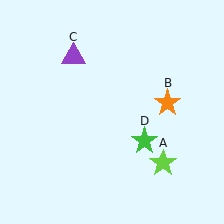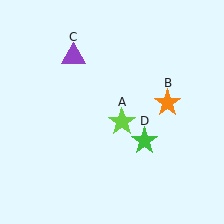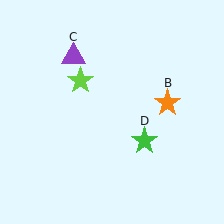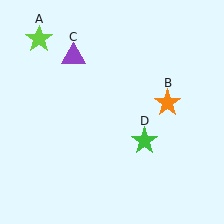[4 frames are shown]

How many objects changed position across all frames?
1 object changed position: lime star (object A).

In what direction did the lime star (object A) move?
The lime star (object A) moved up and to the left.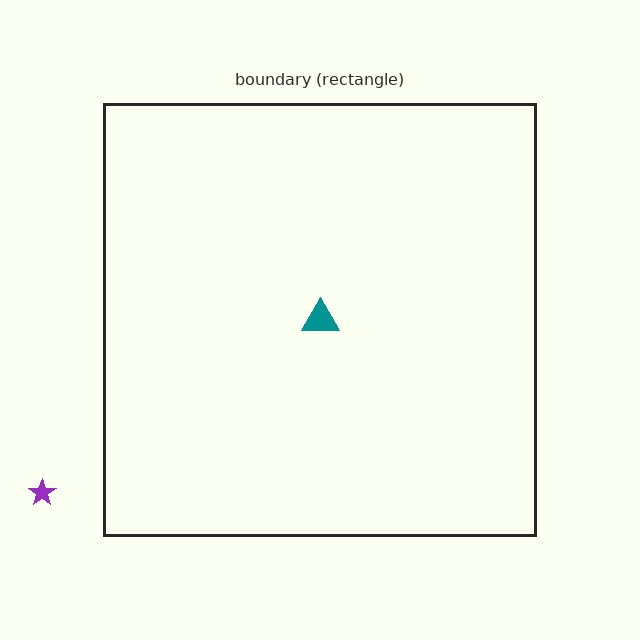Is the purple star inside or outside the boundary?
Outside.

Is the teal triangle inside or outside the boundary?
Inside.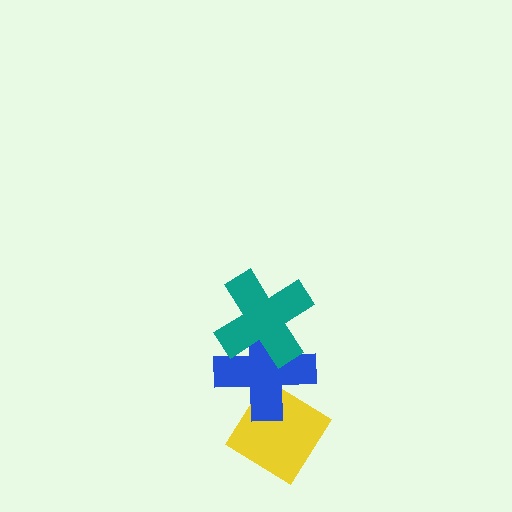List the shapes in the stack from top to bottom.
From top to bottom: the teal cross, the blue cross, the yellow diamond.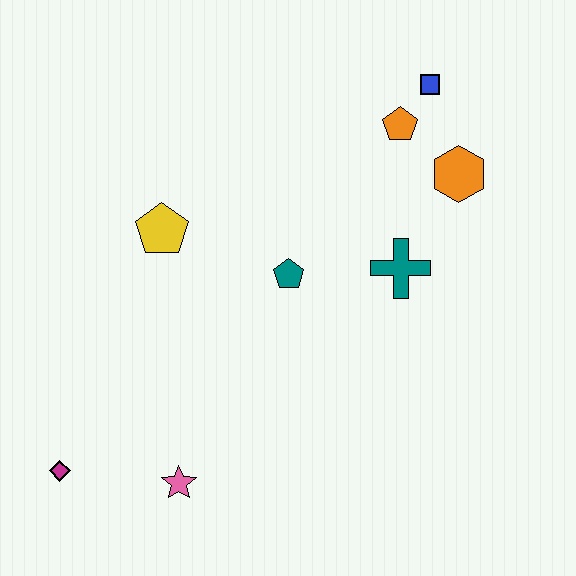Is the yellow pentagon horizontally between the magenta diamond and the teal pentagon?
Yes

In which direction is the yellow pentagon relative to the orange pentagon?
The yellow pentagon is to the left of the orange pentagon.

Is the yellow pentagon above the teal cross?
Yes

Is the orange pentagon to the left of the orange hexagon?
Yes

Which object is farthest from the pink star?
The blue square is farthest from the pink star.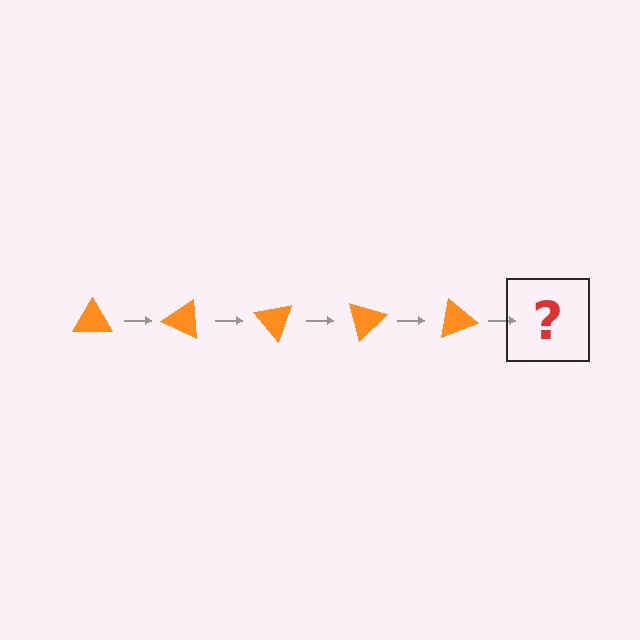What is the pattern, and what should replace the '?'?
The pattern is that the triangle rotates 25 degrees each step. The '?' should be an orange triangle rotated 125 degrees.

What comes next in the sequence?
The next element should be an orange triangle rotated 125 degrees.